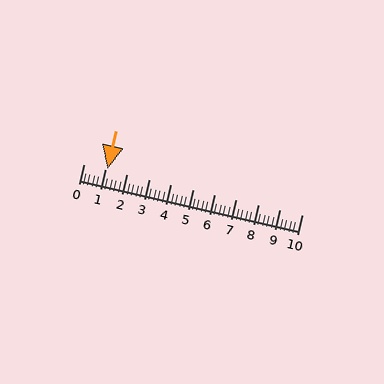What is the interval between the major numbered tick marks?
The major tick marks are spaced 1 units apart.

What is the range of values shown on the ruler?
The ruler shows values from 0 to 10.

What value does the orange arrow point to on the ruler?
The orange arrow points to approximately 1.1.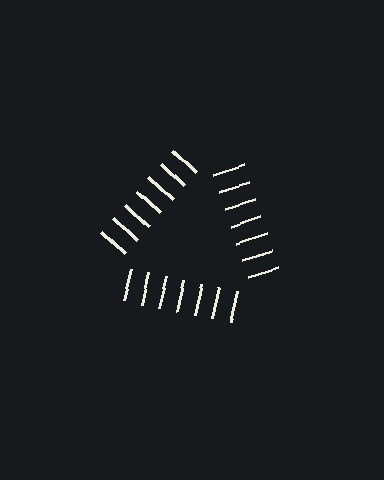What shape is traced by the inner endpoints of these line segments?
An illusory triangle — the line segments terminate on its edges but no continuous stroke is drawn.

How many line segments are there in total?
21 — 7 along each of the 3 edges.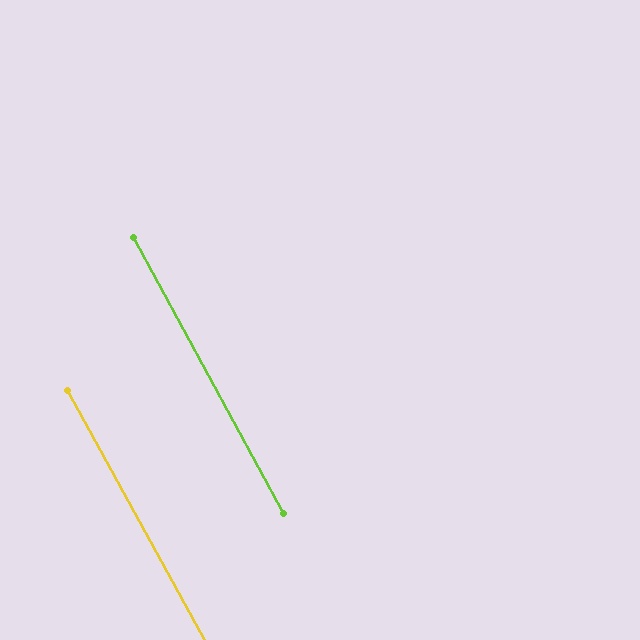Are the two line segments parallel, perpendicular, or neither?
Parallel — their directions differ by only 0.3°.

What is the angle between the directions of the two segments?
Approximately 0 degrees.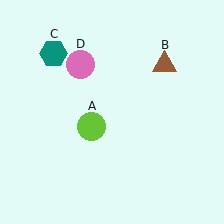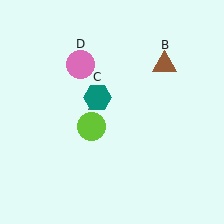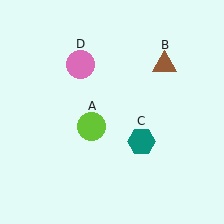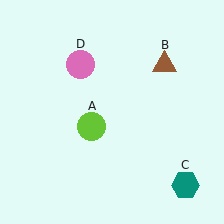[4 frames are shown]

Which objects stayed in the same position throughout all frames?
Lime circle (object A) and brown triangle (object B) and pink circle (object D) remained stationary.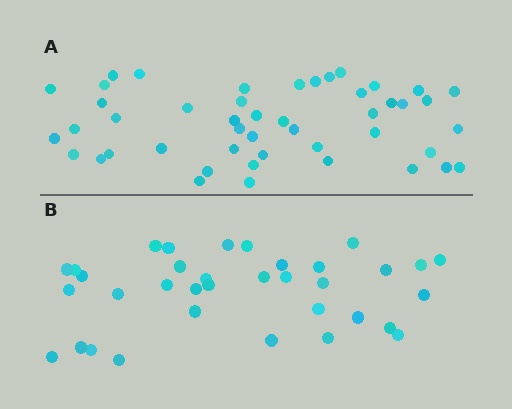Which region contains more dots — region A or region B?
Region A (the top region) has more dots.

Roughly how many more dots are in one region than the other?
Region A has roughly 12 or so more dots than region B.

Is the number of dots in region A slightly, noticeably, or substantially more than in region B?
Region A has noticeably more, but not dramatically so. The ratio is roughly 1.3 to 1.